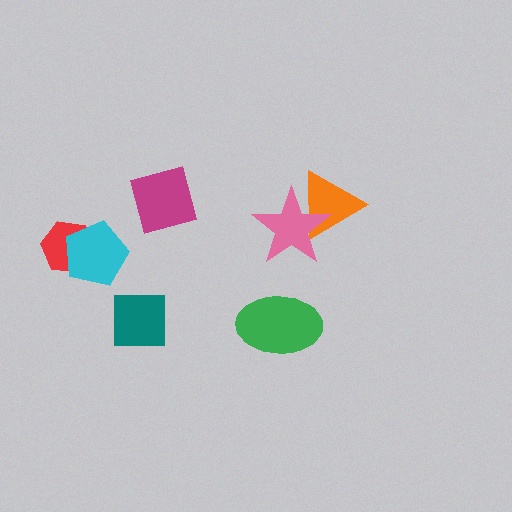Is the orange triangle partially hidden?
Yes, it is partially covered by another shape.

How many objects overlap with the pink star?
1 object overlaps with the pink star.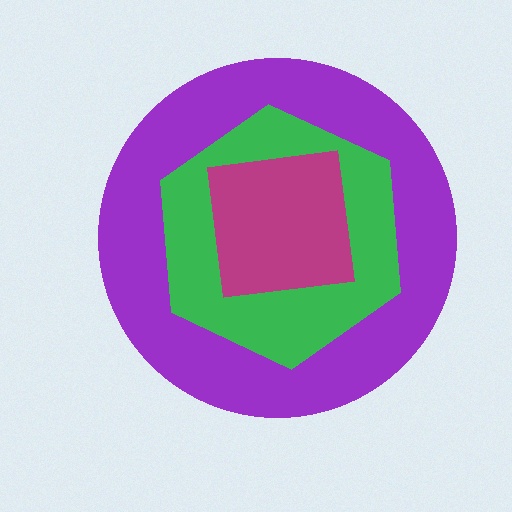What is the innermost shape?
The magenta square.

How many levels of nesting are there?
3.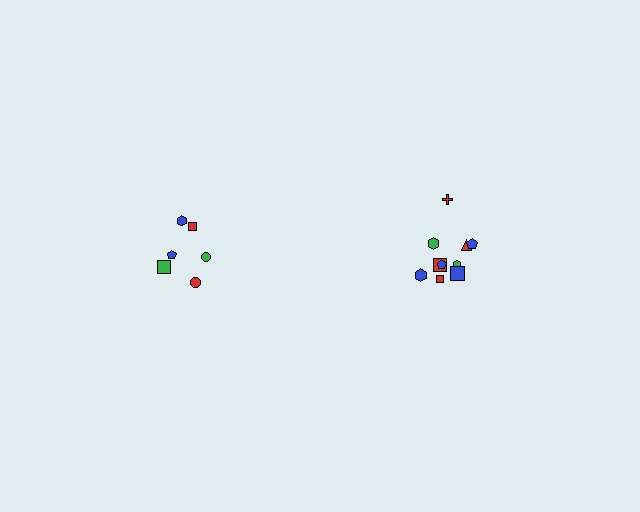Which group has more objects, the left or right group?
The right group.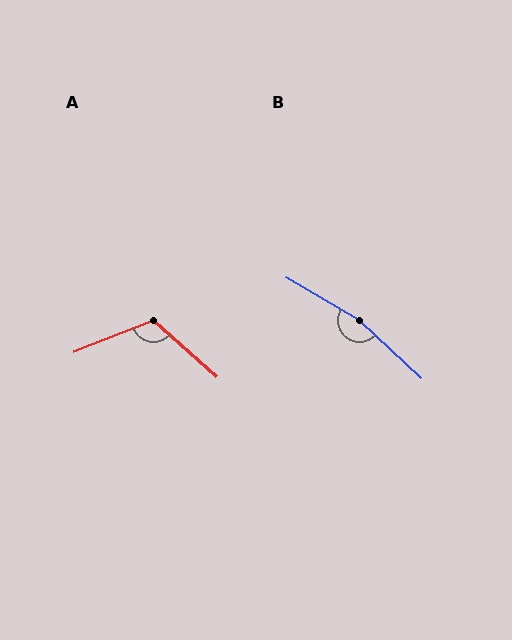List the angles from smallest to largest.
A (117°), B (167°).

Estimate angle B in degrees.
Approximately 167 degrees.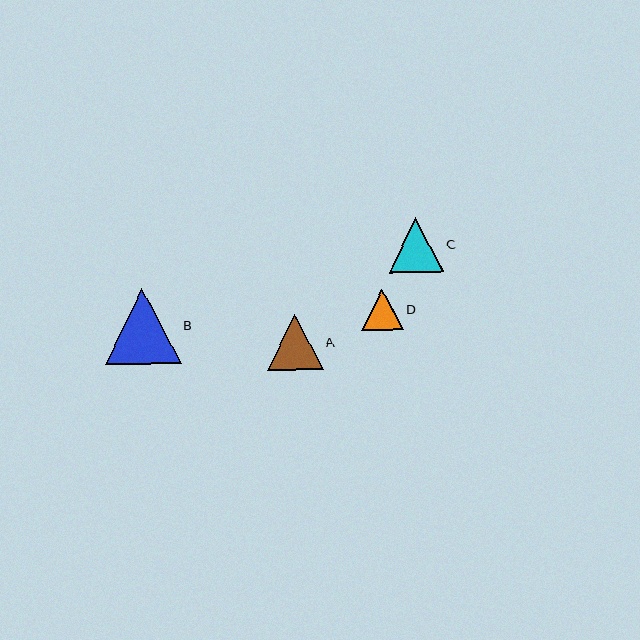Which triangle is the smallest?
Triangle D is the smallest with a size of approximately 41 pixels.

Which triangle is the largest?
Triangle B is the largest with a size of approximately 76 pixels.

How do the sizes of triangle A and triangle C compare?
Triangle A and triangle C are approximately the same size.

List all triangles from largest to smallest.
From largest to smallest: B, A, C, D.